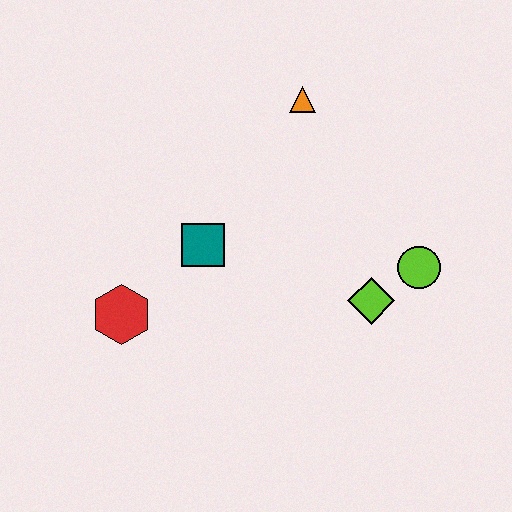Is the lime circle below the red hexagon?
No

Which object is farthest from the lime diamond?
The red hexagon is farthest from the lime diamond.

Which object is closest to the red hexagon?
The teal square is closest to the red hexagon.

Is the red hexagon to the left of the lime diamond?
Yes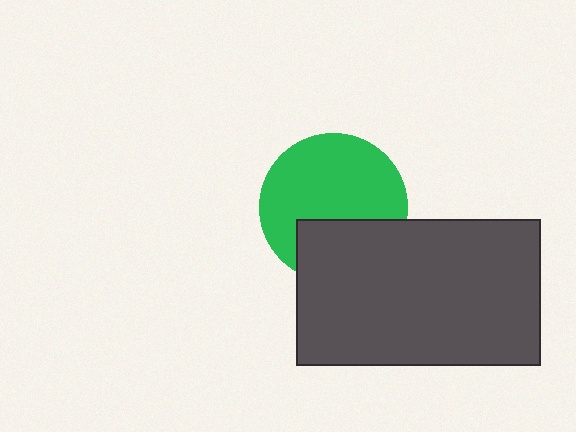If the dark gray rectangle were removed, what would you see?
You would see the complete green circle.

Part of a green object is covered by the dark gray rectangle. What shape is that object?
It is a circle.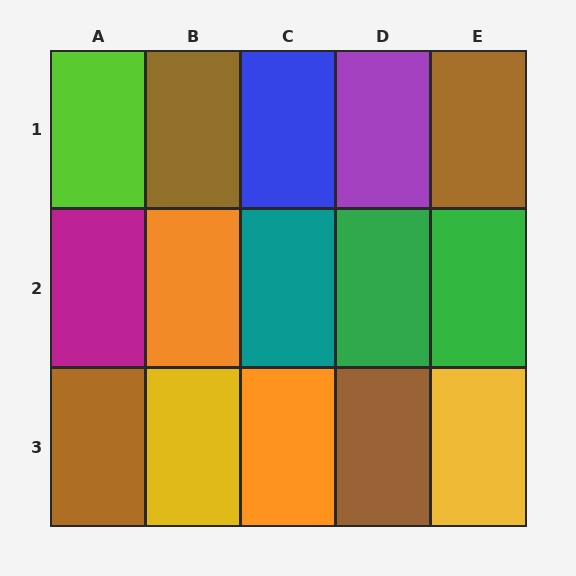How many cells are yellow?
2 cells are yellow.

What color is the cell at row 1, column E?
Brown.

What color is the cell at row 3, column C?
Orange.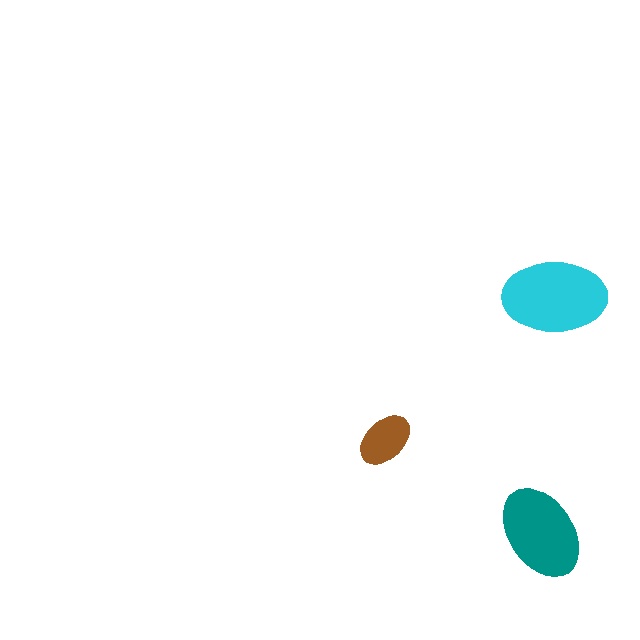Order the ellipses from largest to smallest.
the cyan one, the teal one, the brown one.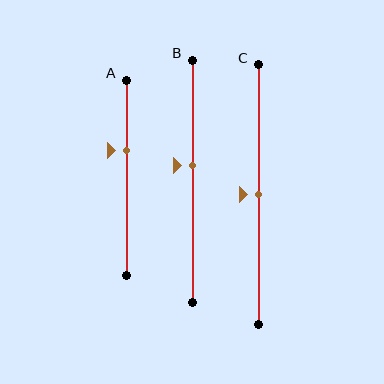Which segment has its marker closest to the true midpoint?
Segment C has its marker closest to the true midpoint.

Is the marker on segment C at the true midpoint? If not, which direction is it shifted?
Yes, the marker on segment C is at the true midpoint.